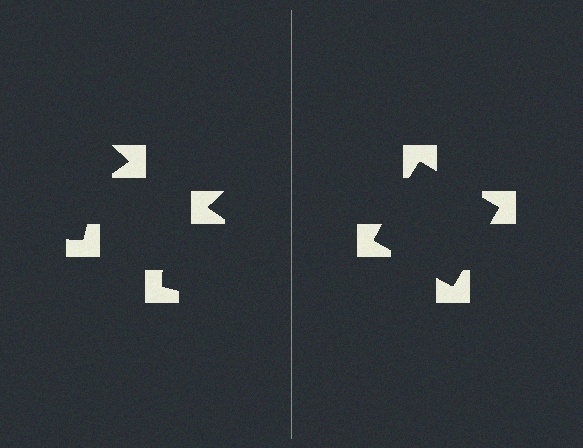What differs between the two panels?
The notched squares are positioned identically on both sides; only the wedge orientations differ. On the right they align to a square; on the left they are misaligned.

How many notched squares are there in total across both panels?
8 — 4 on each side.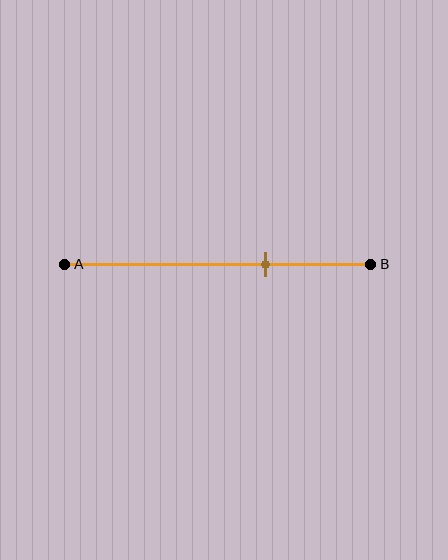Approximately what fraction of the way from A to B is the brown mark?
The brown mark is approximately 65% of the way from A to B.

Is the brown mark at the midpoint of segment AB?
No, the mark is at about 65% from A, not at the 50% midpoint.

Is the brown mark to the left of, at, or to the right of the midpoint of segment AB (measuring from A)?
The brown mark is to the right of the midpoint of segment AB.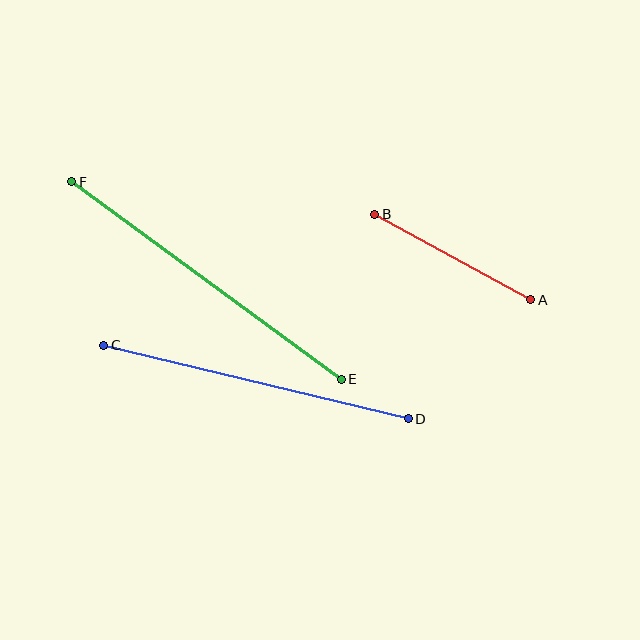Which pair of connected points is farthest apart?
Points E and F are farthest apart.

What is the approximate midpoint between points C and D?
The midpoint is at approximately (256, 382) pixels.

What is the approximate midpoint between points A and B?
The midpoint is at approximately (453, 257) pixels.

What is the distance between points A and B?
The distance is approximately 178 pixels.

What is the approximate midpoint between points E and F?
The midpoint is at approximately (206, 280) pixels.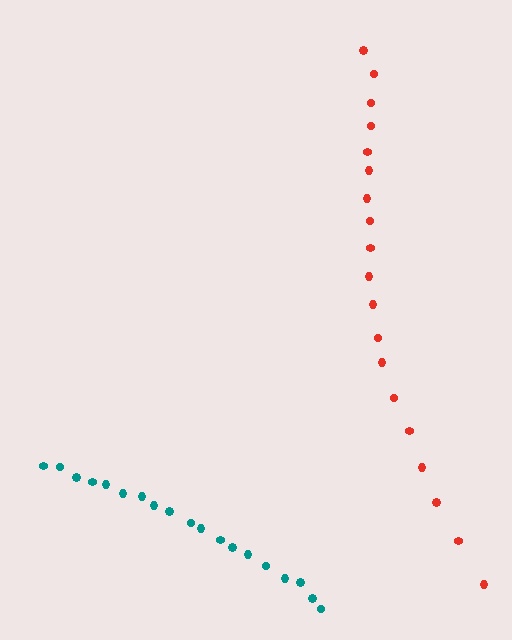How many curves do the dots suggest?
There are 2 distinct paths.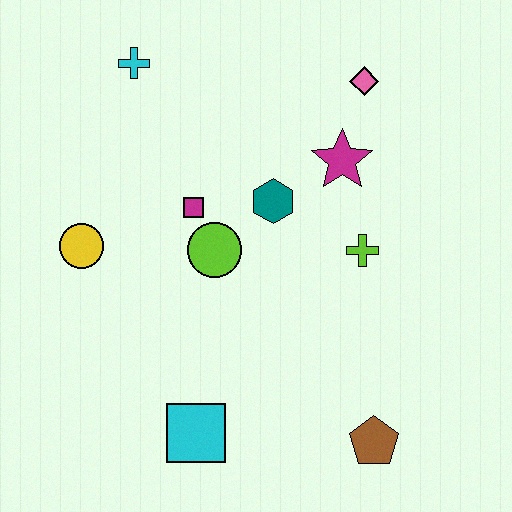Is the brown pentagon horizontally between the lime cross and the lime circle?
No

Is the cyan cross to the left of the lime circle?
Yes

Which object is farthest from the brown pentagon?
The cyan cross is farthest from the brown pentagon.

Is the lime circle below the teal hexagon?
Yes